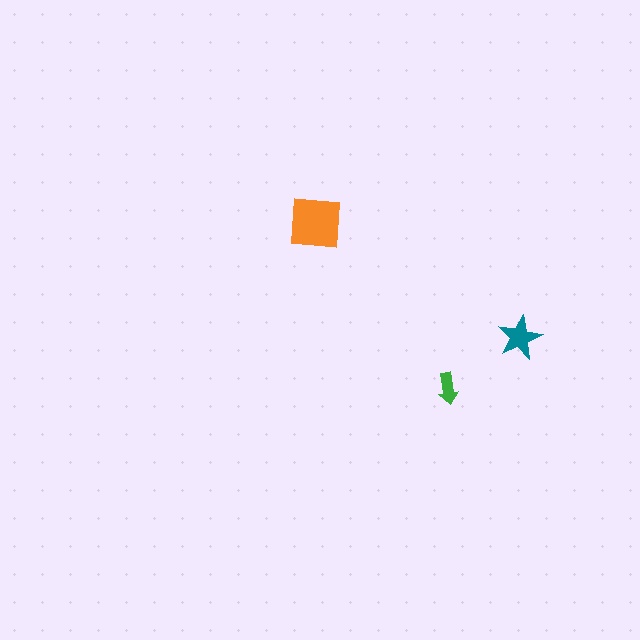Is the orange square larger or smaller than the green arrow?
Larger.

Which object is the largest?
The orange square.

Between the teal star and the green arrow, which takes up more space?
The teal star.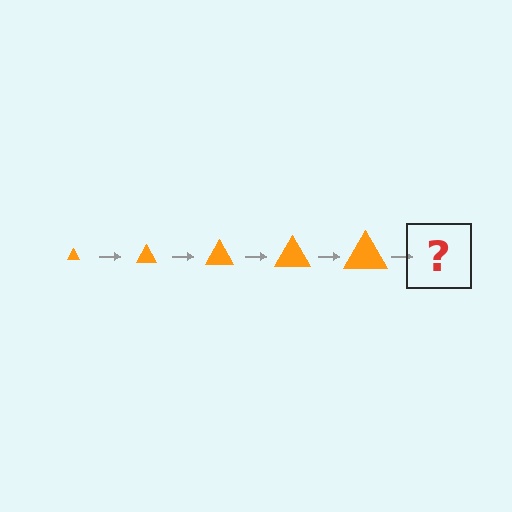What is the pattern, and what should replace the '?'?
The pattern is that the triangle gets progressively larger each step. The '?' should be an orange triangle, larger than the previous one.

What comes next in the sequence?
The next element should be an orange triangle, larger than the previous one.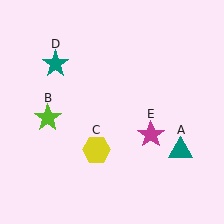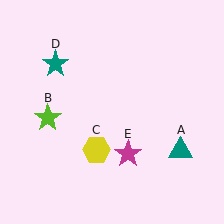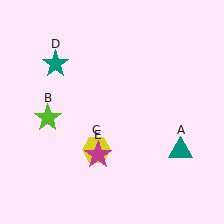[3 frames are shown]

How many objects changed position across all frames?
1 object changed position: magenta star (object E).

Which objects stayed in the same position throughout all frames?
Teal triangle (object A) and lime star (object B) and yellow hexagon (object C) and teal star (object D) remained stationary.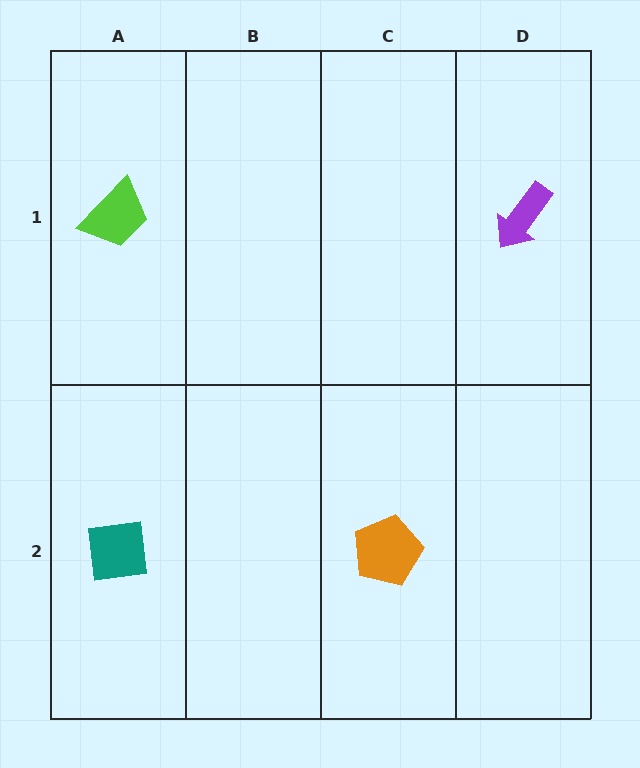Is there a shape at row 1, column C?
No, that cell is empty.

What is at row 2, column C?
An orange pentagon.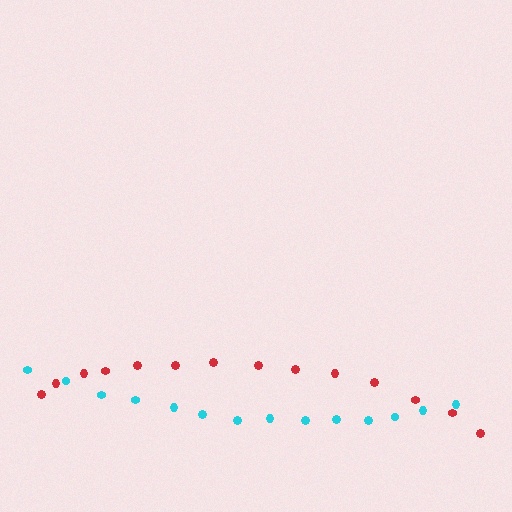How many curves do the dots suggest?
There are 2 distinct paths.